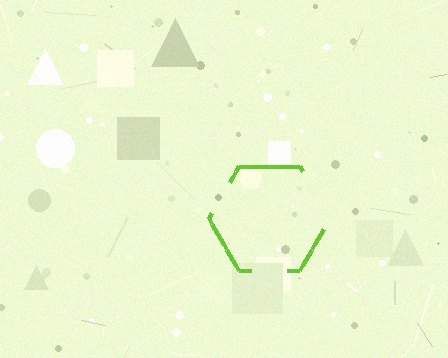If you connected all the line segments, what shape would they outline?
They would outline a hexagon.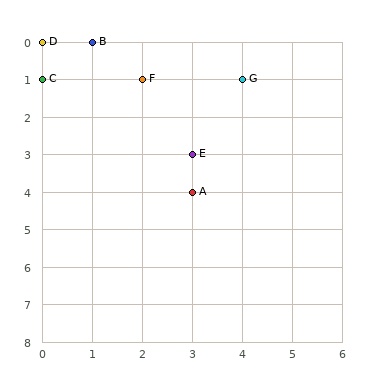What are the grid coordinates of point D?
Point D is at grid coordinates (0, 0).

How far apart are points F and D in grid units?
Points F and D are 2 columns and 1 row apart (about 2.2 grid units diagonally).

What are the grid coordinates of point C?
Point C is at grid coordinates (0, 1).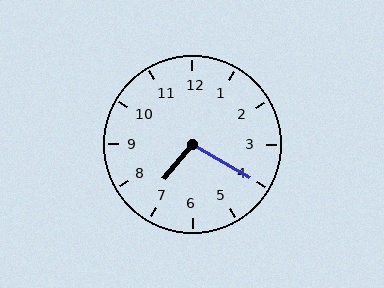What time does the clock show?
7:20.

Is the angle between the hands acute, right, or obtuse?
It is obtuse.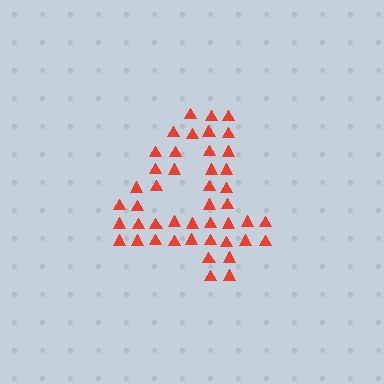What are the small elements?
The small elements are triangles.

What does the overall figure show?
The overall figure shows the digit 4.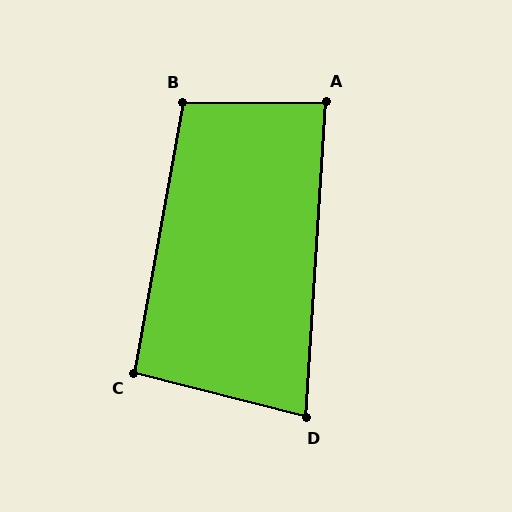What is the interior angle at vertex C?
Approximately 94 degrees (approximately right).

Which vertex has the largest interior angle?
B, at approximately 101 degrees.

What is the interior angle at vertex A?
Approximately 86 degrees (approximately right).